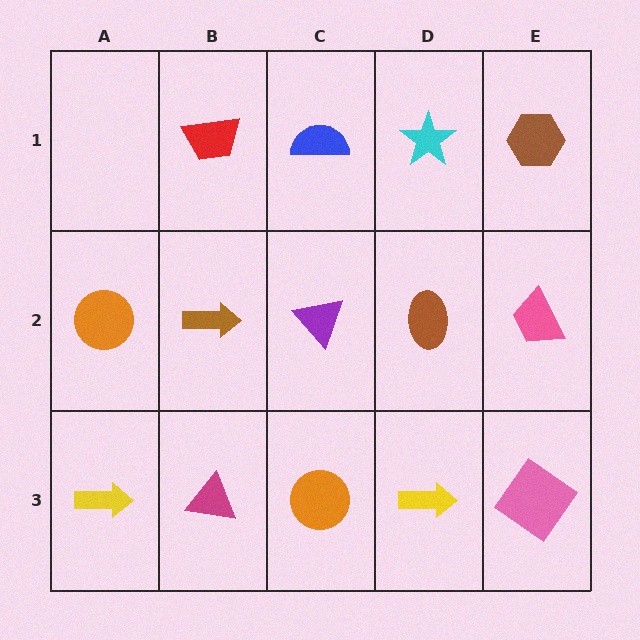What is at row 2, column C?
A purple triangle.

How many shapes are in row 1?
4 shapes.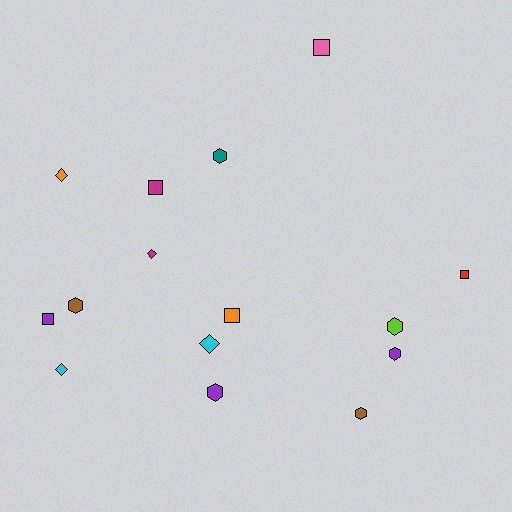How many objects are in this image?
There are 15 objects.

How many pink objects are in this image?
There is 1 pink object.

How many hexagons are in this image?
There are 6 hexagons.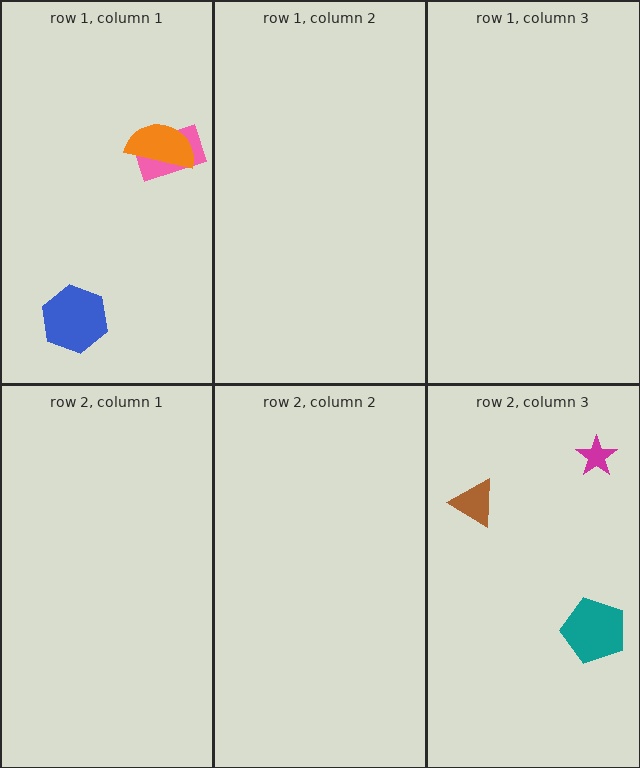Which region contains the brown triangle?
The row 2, column 3 region.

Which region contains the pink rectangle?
The row 1, column 1 region.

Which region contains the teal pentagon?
The row 2, column 3 region.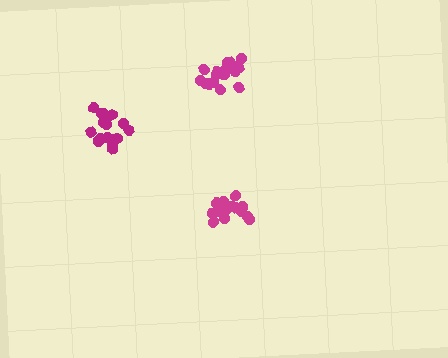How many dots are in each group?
Group 1: 16 dots, Group 2: 17 dots, Group 3: 18 dots (51 total).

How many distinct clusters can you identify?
There are 3 distinct clusters.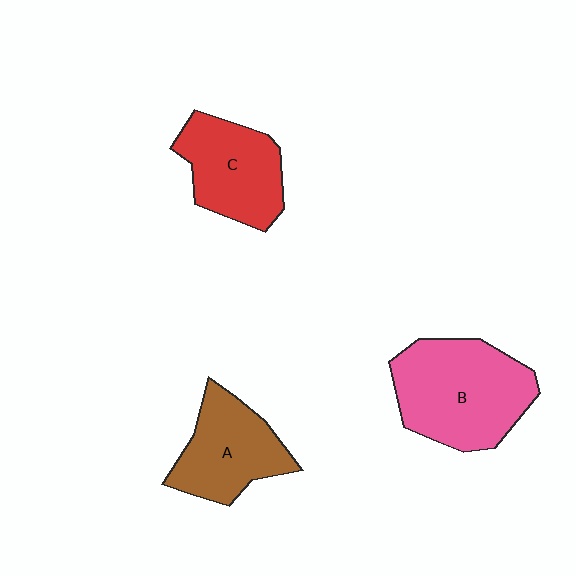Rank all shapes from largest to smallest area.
From largest to smallest: B (pink), C (red), A (brown).